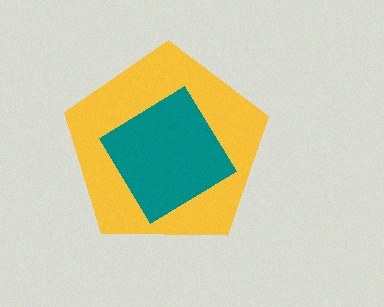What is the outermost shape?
The yellow pentagon.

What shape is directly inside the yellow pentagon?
The teal diamond.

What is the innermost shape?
The teal diamond.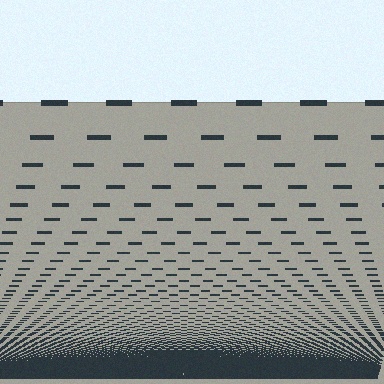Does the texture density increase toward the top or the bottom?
Density increases toward the bottom.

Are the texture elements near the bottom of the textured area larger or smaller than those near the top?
Smaller. The gradient is inverted — elements near the bottom are smaller and denser.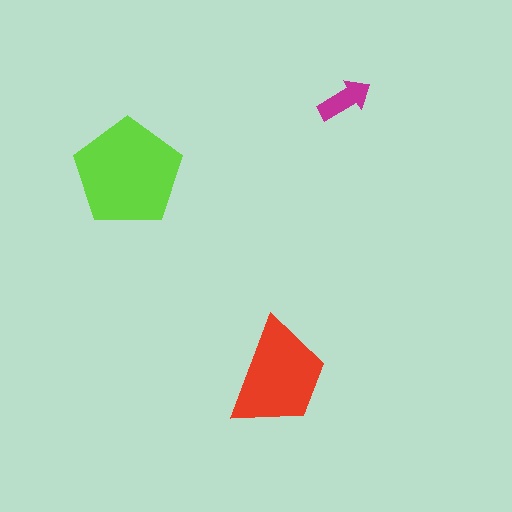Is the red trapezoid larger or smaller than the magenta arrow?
Larger.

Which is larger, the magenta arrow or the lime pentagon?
The lime pentagon.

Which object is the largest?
The lime pentagon.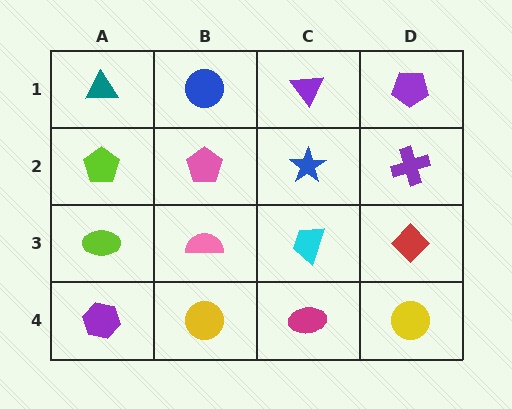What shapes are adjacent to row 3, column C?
A blue star (row 2, column C), a magenta ellipse (row 4, column C), a pink semicircle (row 3, column B), a red diamond (row 3, column D).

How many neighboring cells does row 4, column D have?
2.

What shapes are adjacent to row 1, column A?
A lime pentagon (row 2, column A), a blue circle (row 1, column B).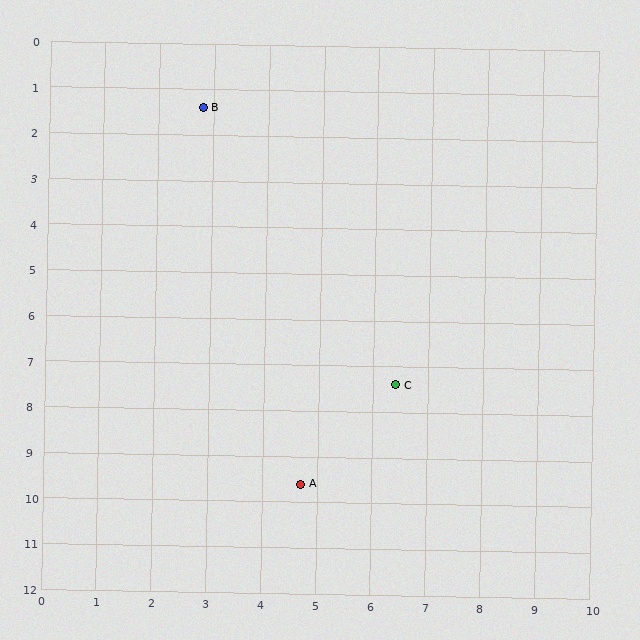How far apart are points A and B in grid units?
Points A and B are about 8.4 grid units apart.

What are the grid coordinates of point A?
Point A is at approximately (4.7, 9.6).